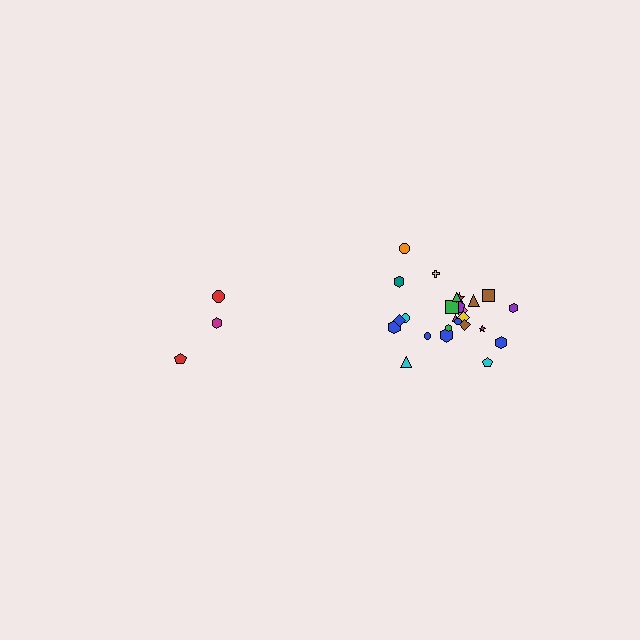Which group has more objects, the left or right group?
The right group.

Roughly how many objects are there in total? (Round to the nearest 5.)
Roughly 30 objects in total.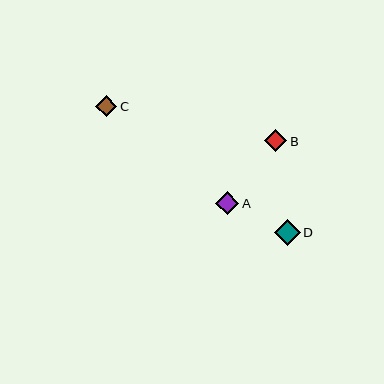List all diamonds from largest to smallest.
From largest to smallest: D, A, B, C.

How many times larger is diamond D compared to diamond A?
Diamond D is approximately 1.1 times the size of diamond A.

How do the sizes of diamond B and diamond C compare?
Diamond B and diamond C are approximately the same size.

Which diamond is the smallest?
Diamond C is the smallest with a size of approximately 21 pixels.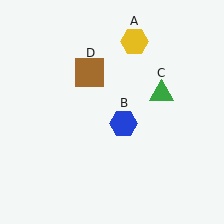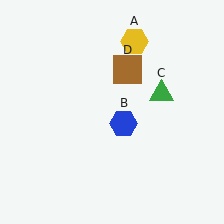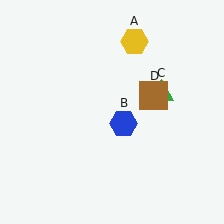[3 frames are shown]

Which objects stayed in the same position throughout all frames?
Yellow hexagon (object A) and blue hexagon (object B) and green triangle (object C) remained stationary.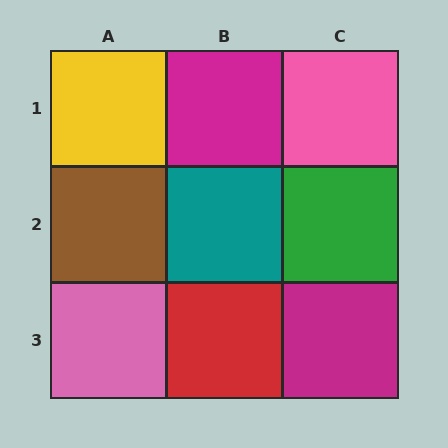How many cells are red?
1 cell is red.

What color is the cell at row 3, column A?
Pink.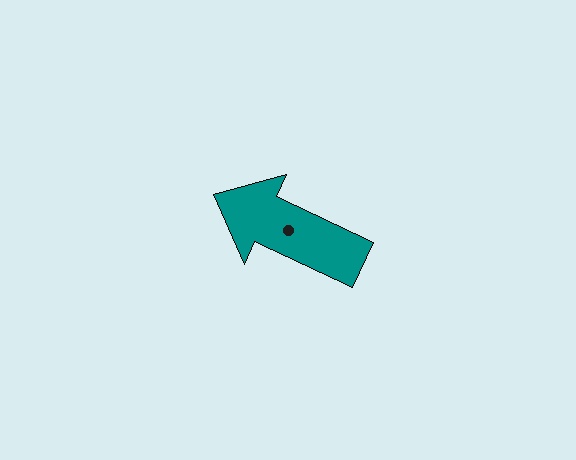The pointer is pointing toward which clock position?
Roughly 10 o'clock.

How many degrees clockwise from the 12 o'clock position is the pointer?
Approximately 295 degrees.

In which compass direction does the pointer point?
Northwest.